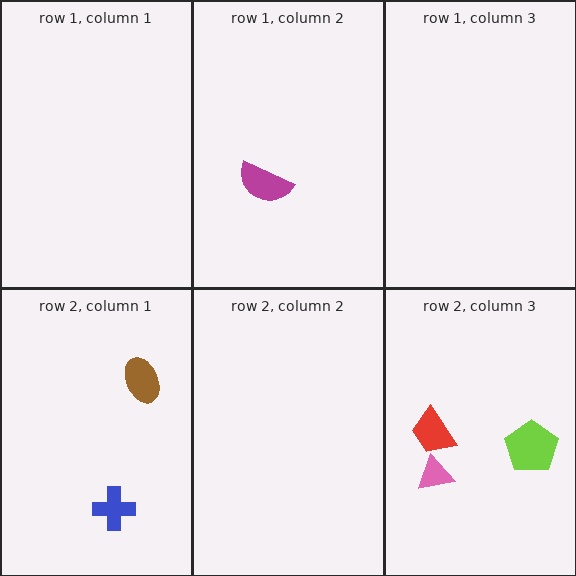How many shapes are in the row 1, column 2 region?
1.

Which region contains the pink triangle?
The row 2, column 3 region.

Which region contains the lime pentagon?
The row 2, column 3 region.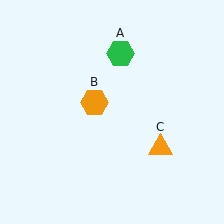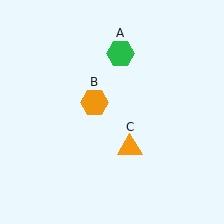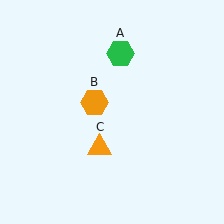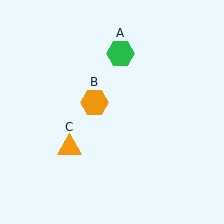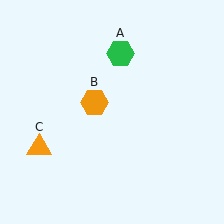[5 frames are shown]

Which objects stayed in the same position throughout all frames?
Green hexagon (object A) and orange hexagon (object B) remained stationary.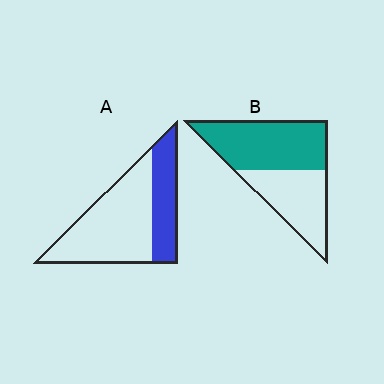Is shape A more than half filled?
No.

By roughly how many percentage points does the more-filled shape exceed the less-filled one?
By roughly 25 percentage points (B over A).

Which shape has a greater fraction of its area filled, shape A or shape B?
Shape B.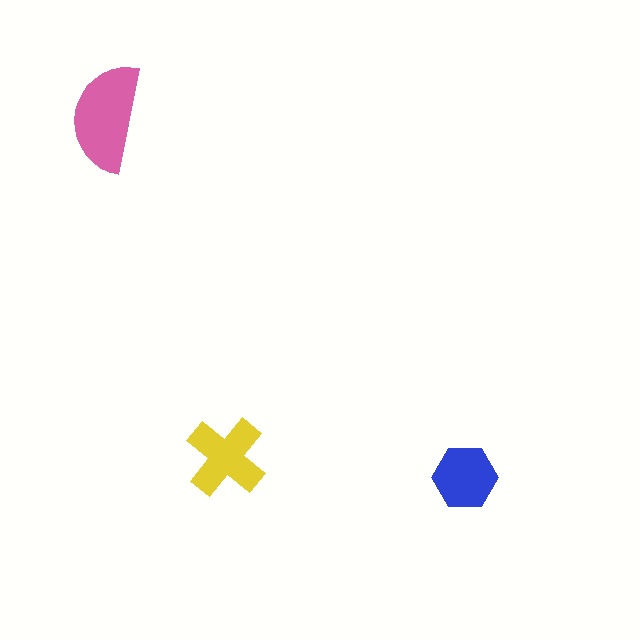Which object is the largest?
The pink semicircle.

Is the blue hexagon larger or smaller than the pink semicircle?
Smaller.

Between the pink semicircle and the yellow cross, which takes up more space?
The pink semicircle.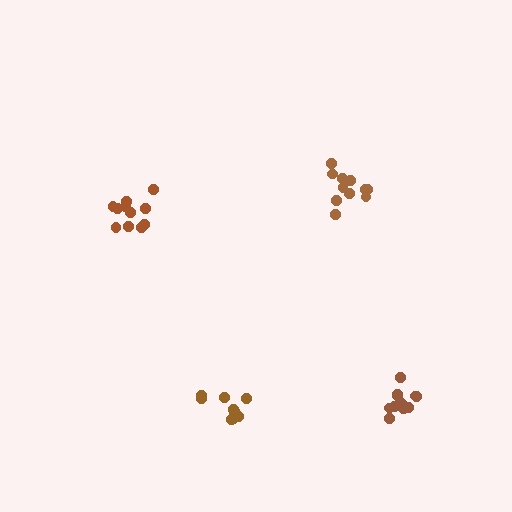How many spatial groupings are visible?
There are 4 spatial groupings.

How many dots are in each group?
Group 1: 9 dots, Group 2: 11 dots, Group 3: 11 dots, Group 4: 11 dots (42 total).